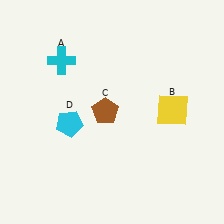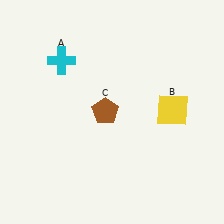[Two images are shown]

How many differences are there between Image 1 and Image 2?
There is 1 difference between the two images.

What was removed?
The cyan pentagon (D) was removed in Image 2.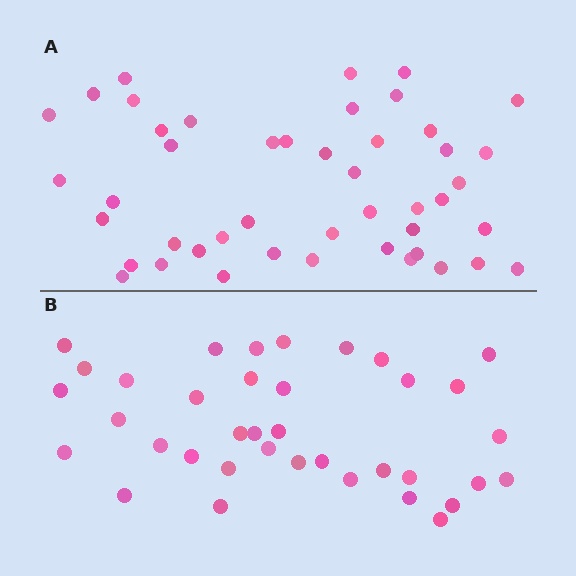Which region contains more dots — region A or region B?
Region A (the top region) has more dots.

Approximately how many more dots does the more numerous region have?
Region A has roughly 8 or so more dots than region B.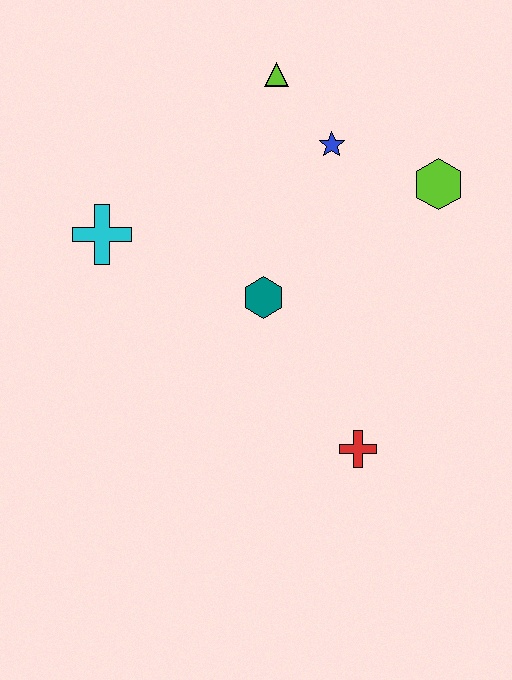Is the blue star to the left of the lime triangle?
No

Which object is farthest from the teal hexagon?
The lime triangle is farthest from the teal hexagon.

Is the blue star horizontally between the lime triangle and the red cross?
Yes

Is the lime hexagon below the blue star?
Yes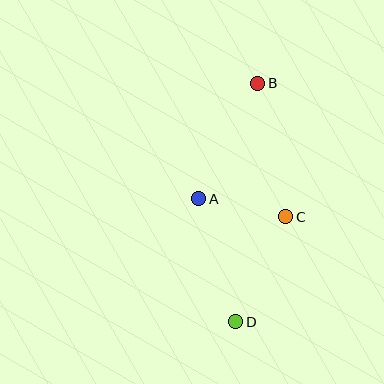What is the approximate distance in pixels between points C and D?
The distance between C and D is approximately 116 pixels.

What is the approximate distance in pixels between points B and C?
The distance between B and C is approximately 137 pixels.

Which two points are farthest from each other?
Points B and D are farthest from each other.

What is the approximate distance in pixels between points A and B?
The distance between A and B is approximately 130 pixels.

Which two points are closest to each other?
Points A and C are closest to each other.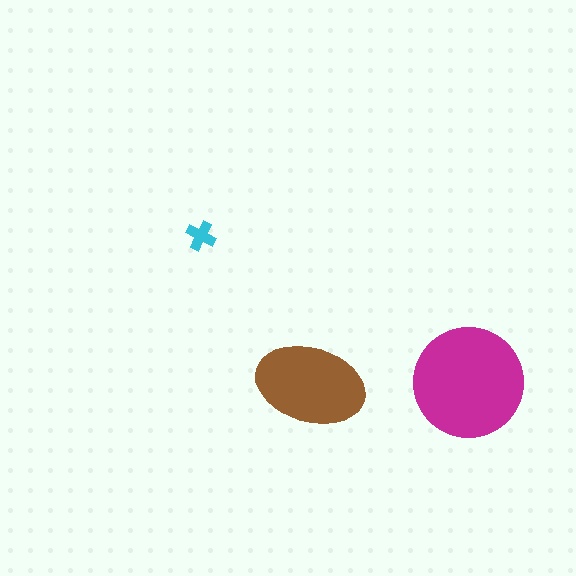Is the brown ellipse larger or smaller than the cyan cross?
Larger.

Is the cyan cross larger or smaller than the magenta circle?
Smaller.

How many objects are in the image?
There are 3 objects in the image.